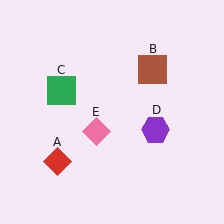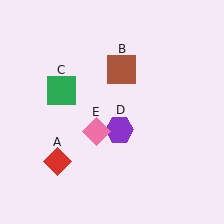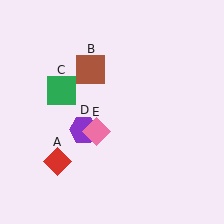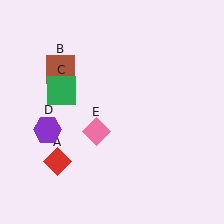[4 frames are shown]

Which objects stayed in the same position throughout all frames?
Red diamond (object A) and green square (object C) and pink diamond (object E) remained stationary.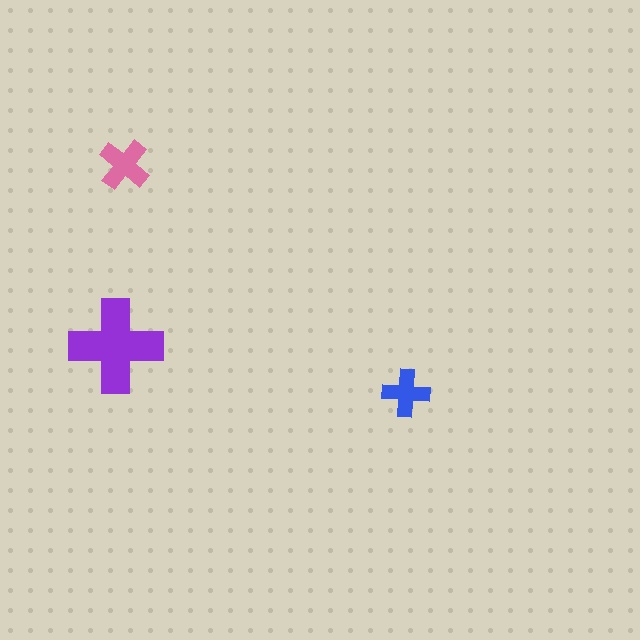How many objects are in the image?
There are 3 objects in the image.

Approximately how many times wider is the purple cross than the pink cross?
About 2 times wider.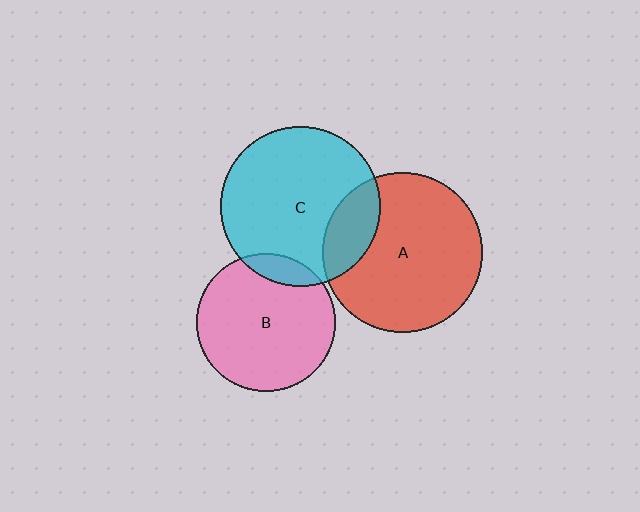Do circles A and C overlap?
Yes.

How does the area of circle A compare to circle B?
Approximately 1.3 times.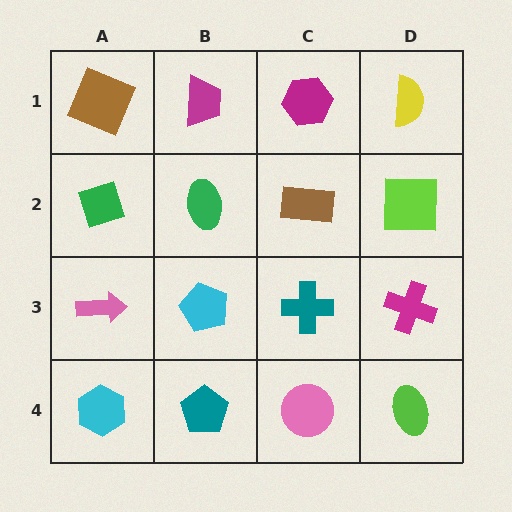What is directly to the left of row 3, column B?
A pink arrow.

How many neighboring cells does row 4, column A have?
2.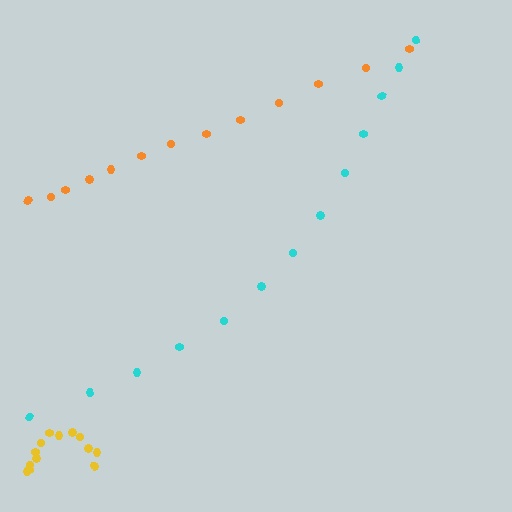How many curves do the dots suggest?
There are 3 distinct paths.